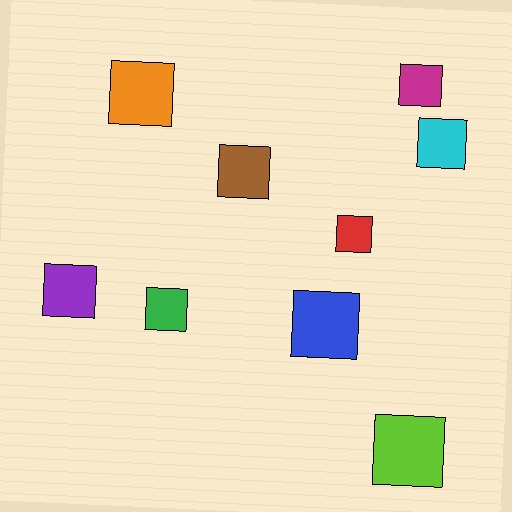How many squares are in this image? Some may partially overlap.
There are 9 squares.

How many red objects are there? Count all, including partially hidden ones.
There is 1 red object.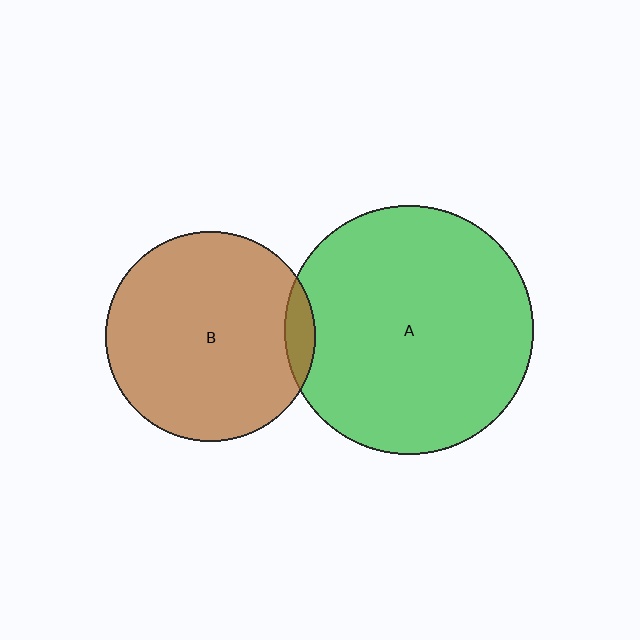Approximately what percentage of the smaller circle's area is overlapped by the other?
Approximately 5%.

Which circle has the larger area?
Circle A (green).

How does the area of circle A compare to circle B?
Approximately 1.4 times.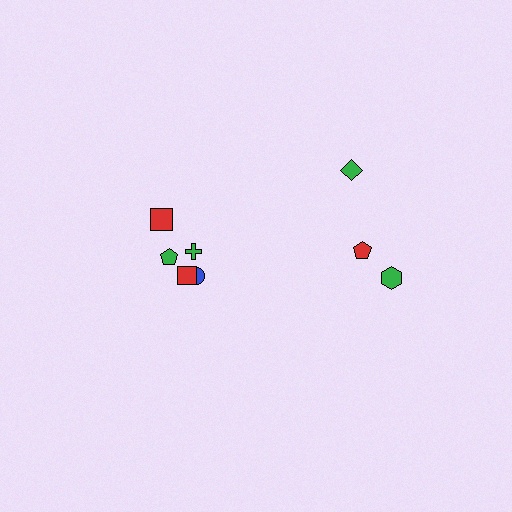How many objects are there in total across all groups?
There are 8 objects.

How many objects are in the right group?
There are 3 objects.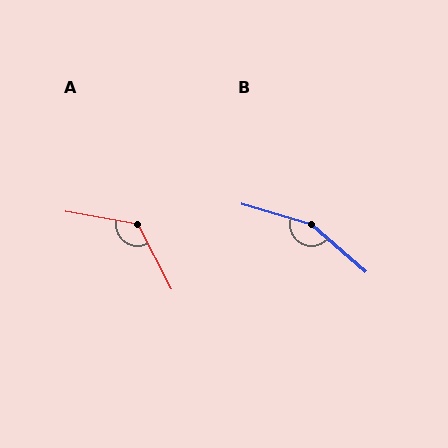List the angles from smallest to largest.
A (127°), B (156°).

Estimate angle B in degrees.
Approximately 156 degrees.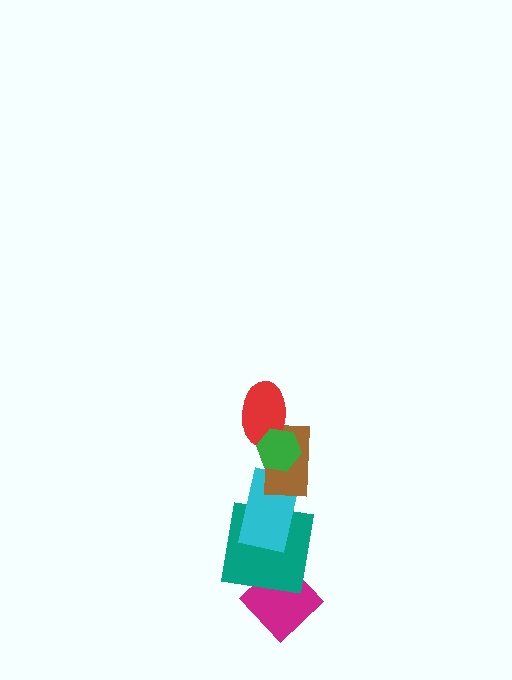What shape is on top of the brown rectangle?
The red ellipse is on top of the brown rectangle.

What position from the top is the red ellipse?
The red ellipse is 2nd from the top.